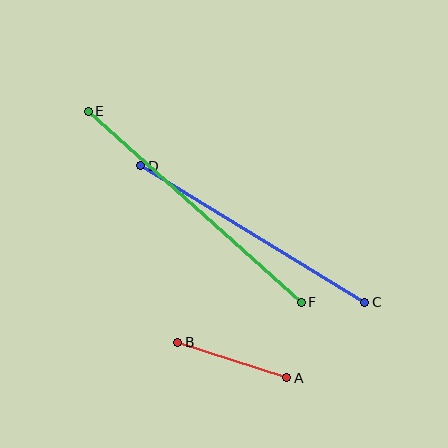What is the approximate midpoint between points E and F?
The midpoint is at approximately (195, 207) pixels.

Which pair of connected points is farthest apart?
Points E and F are farthest apart.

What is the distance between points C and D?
The distance is approximately 263 pixels.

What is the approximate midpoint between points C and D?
The midpoint is at approximately (253, 234) pixels.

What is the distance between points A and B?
The distance is approximately 114 pixels.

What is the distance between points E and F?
The distance is approximately 286 pixels.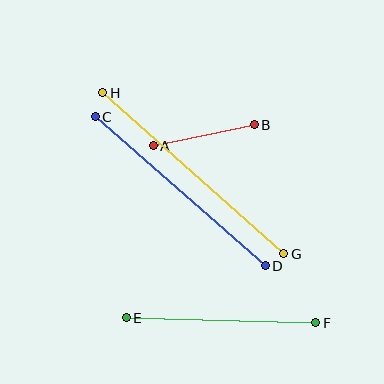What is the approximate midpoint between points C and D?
The midpoint is at approximately (180, 191) pixels.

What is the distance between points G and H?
The distance is approximately 242 pixels.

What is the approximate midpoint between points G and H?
The midpoint is at approximately (193, 173) pixels.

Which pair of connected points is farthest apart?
Points G and H are farthest apart.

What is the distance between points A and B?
The distance is approximately 103 pixels.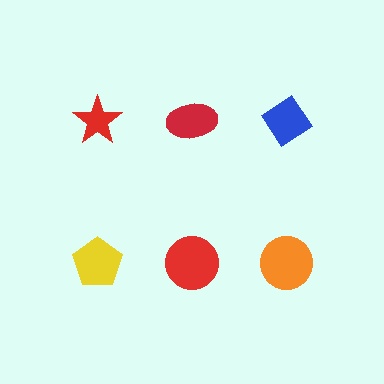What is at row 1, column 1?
A red star.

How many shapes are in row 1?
3 shapes.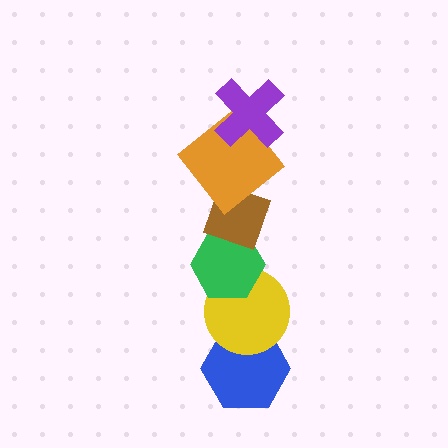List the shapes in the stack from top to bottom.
From top to bottom: the purple cross, the orange diamond, the brown diamond, the green hexagon, the yellow circle, the blue hexagon.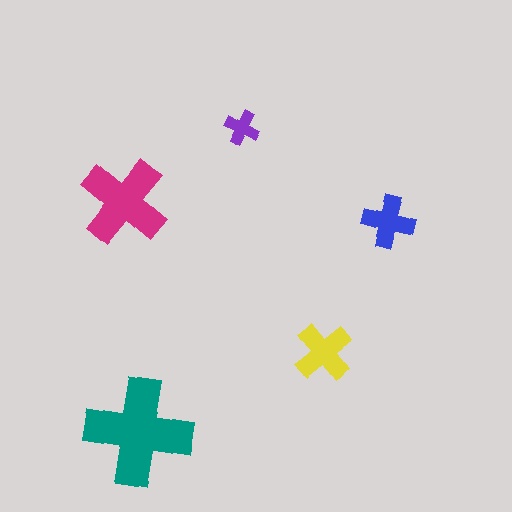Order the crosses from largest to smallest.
the teal one, the magenta one, the yellow one, the blue one, the purple one.